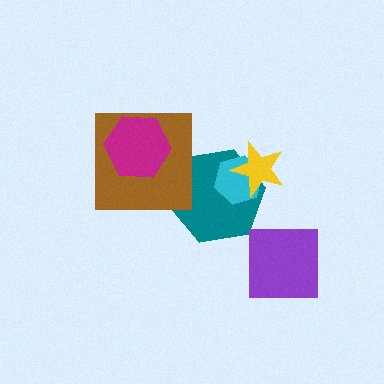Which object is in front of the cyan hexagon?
The yellow star is in front of the cyan hexagon.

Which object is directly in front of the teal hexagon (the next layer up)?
The cyan hexagon is directly in front of the teal hexagon.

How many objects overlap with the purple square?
0 objects overlap with the purple square.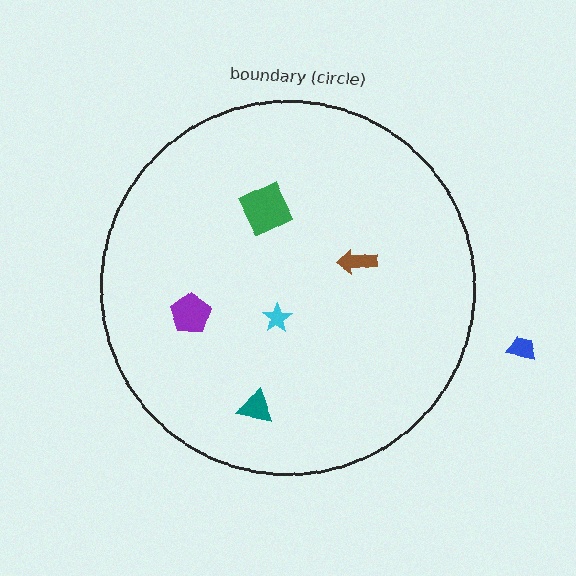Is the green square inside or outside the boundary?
Inside.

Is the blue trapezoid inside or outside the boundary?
Outside.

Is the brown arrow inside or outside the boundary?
Inside.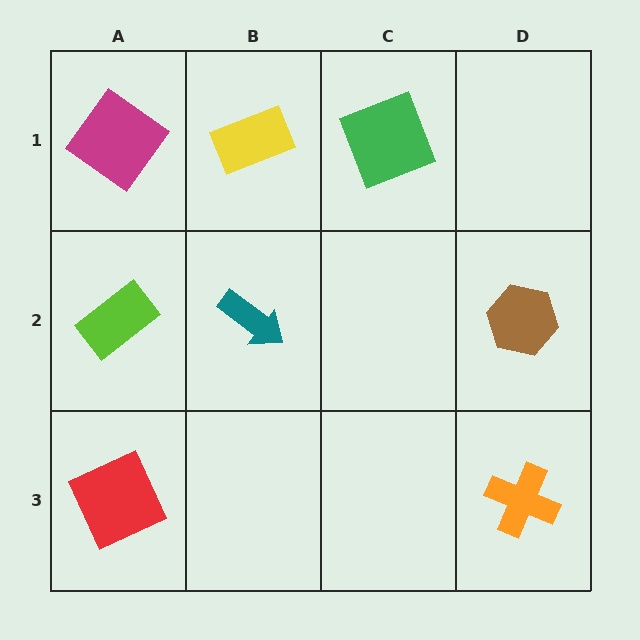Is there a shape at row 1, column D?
No, that cell is empty.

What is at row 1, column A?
A magenta diamond.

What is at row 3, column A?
A red square.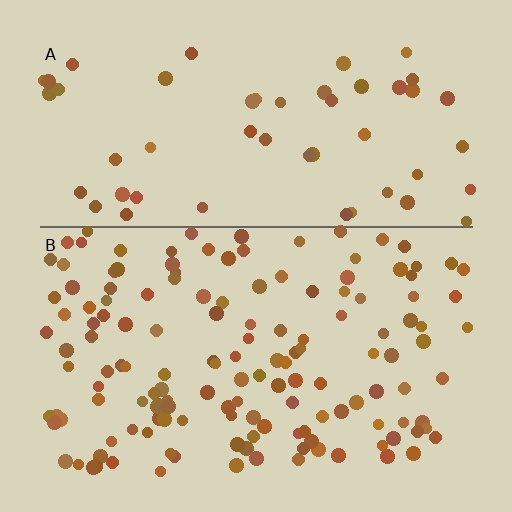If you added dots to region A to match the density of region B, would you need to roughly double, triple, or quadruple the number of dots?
Approximately triple.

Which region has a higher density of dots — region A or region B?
B (the bottom).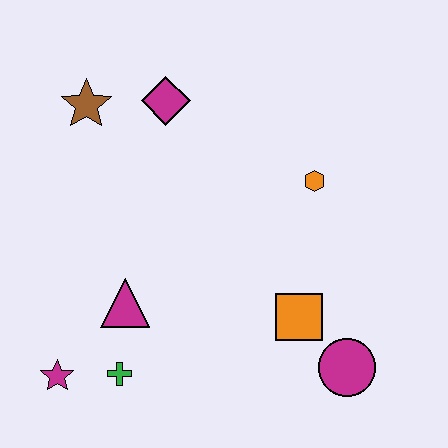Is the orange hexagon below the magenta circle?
No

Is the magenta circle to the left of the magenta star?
No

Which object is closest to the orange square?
The magenta circle is closest to the orange square.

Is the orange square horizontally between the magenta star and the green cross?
No